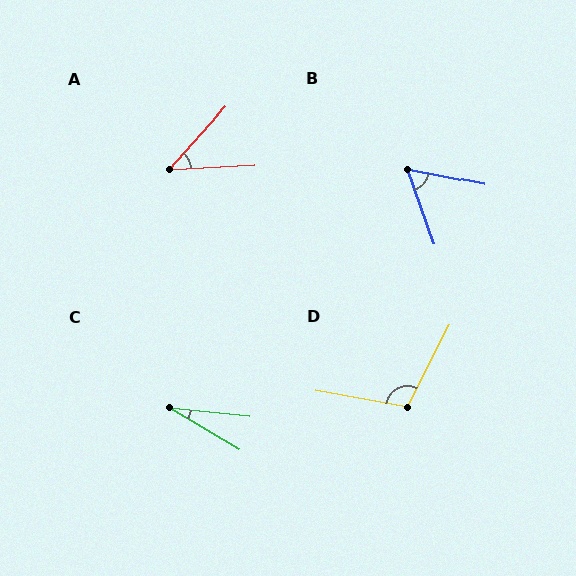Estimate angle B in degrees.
Approximately 59 degrees.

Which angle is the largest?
D, at approximately 107 degrees.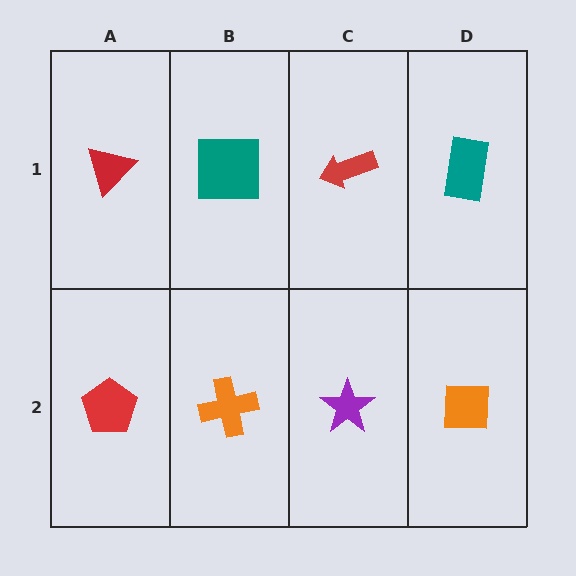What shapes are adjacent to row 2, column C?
A red arrow (row 1, column C), an orange cross (row 2, column B), an orange square (row 2, column D).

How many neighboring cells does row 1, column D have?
2.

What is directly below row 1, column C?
A purple star.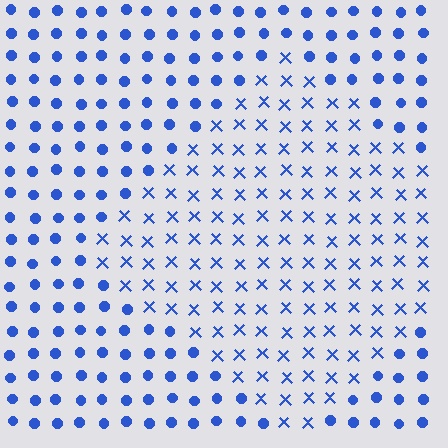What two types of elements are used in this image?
The image uses X marks inside the diamond region and circles outside it.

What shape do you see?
I see a diamond.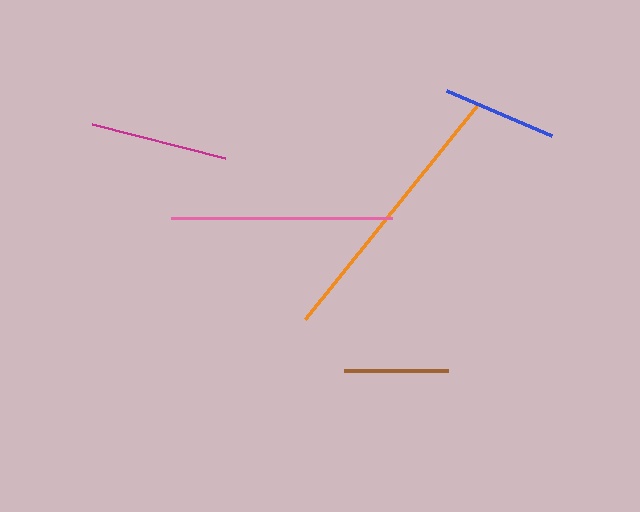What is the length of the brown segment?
The brown segment is approximately 104 pixels long.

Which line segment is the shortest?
The brown line is the shortest at approximately 104 pixels.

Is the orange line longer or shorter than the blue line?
The orange line is longer than the blue line.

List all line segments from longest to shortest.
From longest to shortest: orange, pink, magenta, blue, brown.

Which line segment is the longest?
The orange line is the longest at approximately 275 pixels.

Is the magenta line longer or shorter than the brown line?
The magenta line is longer than the brown line.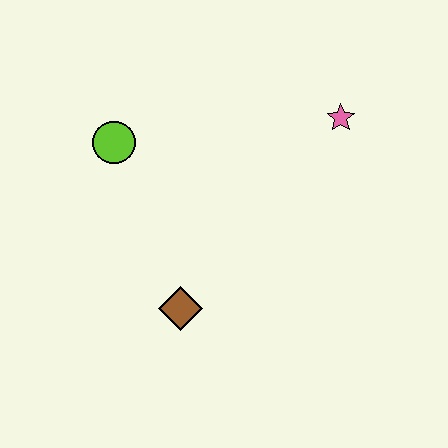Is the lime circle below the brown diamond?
No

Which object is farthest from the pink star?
The brown diamond is farthest from the pink star.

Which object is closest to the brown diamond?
The lime circle is closest to the brown diamond.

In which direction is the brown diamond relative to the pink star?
The brown diamond is below the pink star.